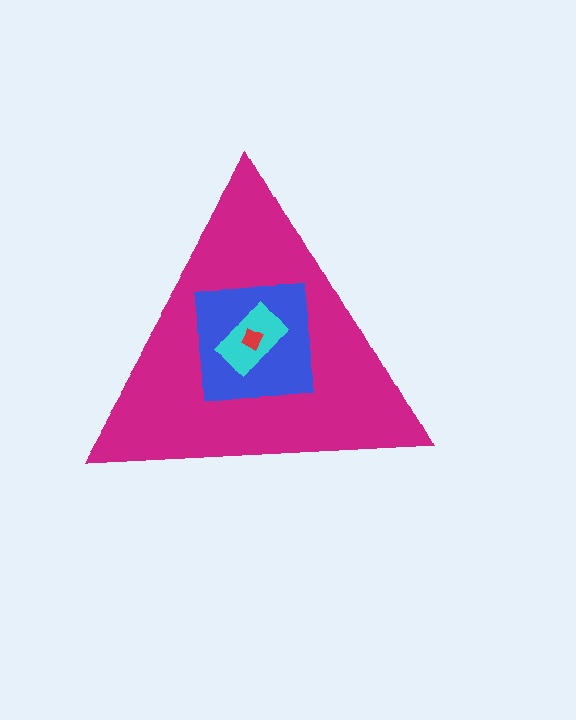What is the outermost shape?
The magenta triangle.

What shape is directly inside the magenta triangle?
The blue square.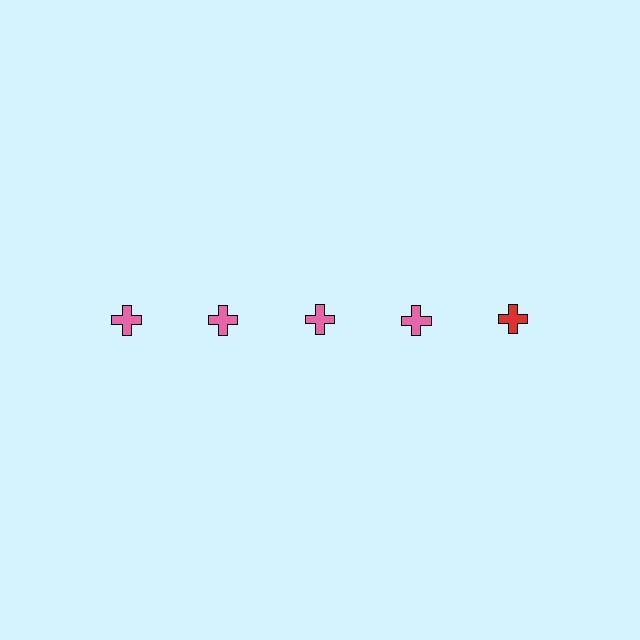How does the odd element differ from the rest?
It has a different color: red instead of pink.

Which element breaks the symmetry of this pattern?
The red cross in the top row, rightmost column breaks the symmetry. All other shapes are pink crosses.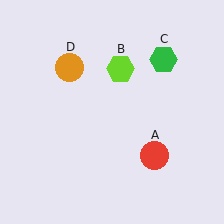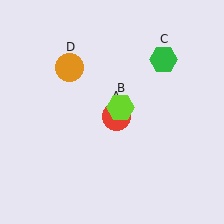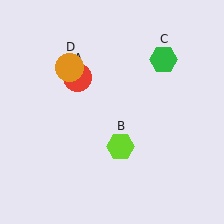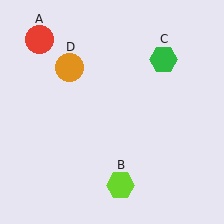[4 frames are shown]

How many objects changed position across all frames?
2 objects changed position: red circle (object A), lime hexagon (object B).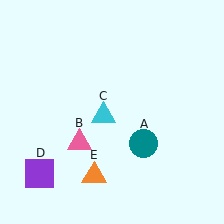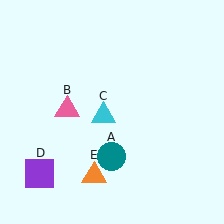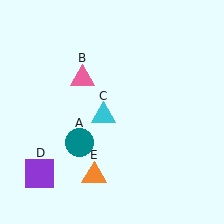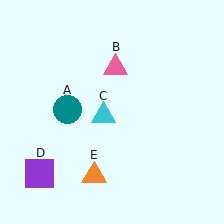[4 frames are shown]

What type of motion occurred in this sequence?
The teal circle (object A), pink triangle (object B) rotated clockwise around the center of the scene.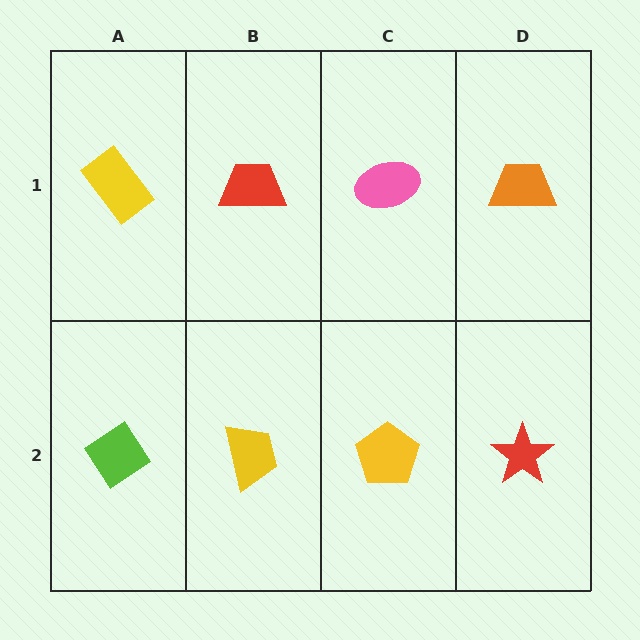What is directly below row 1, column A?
A lime diamond.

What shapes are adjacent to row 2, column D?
An orange trapezoid (row 1, column D), a yellow pentagon (row 2, column C).